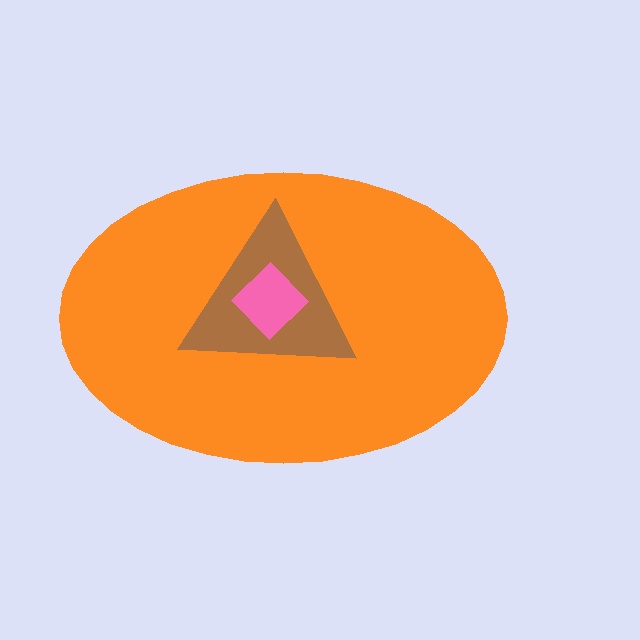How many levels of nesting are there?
3.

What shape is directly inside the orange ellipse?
The brown triangle.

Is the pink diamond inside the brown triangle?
Yes.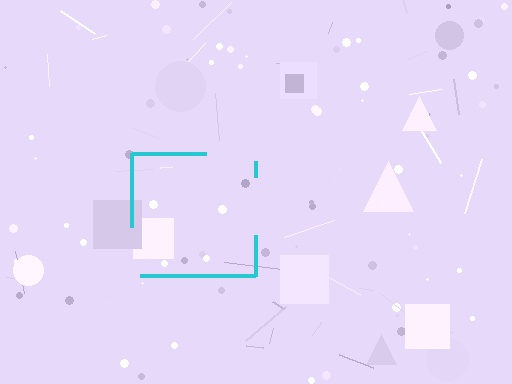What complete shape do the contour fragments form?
The contour fragments form a square.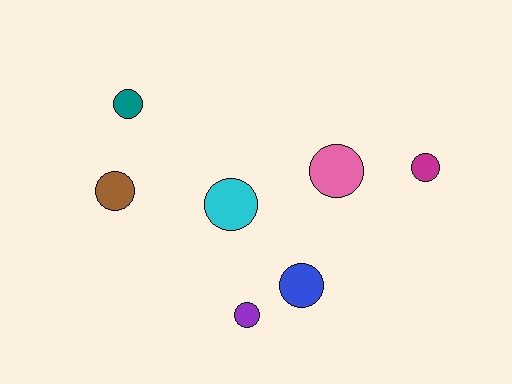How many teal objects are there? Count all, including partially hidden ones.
There is 1 teal object.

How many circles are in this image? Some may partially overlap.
There are 7 circles.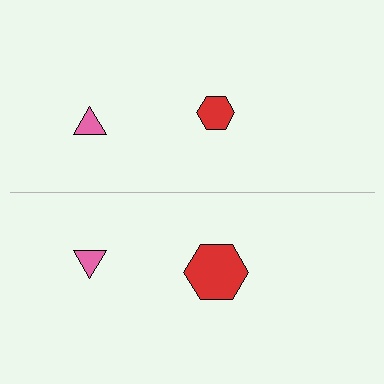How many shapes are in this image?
There are 4 shapes in this image.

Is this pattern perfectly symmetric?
No, the pattern is not perfectly symmetric. The red hexagon on the bottom side has a different size than its mirror counterpart.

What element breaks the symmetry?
The red hexagon on the bottom side has a different size than its mirror counterpart.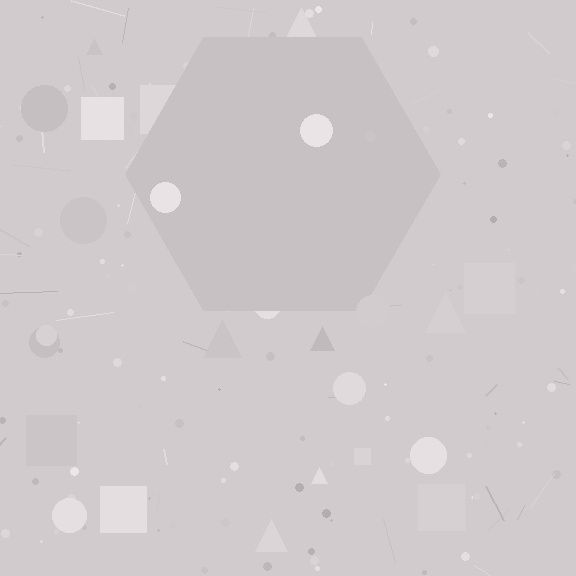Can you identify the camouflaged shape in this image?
The camouflaged shape is a hexagon.